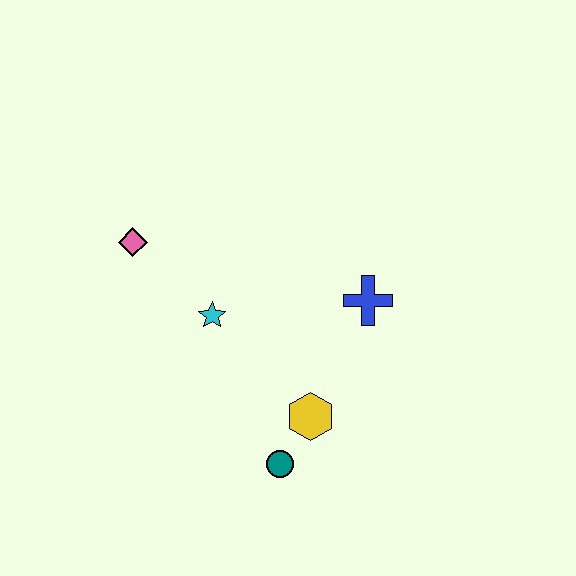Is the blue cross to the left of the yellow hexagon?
No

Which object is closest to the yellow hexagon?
The teal circle is closest to the yellow hexagon.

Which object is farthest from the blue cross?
The pink diamond is farthest from the blue cross.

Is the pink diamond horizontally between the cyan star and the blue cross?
No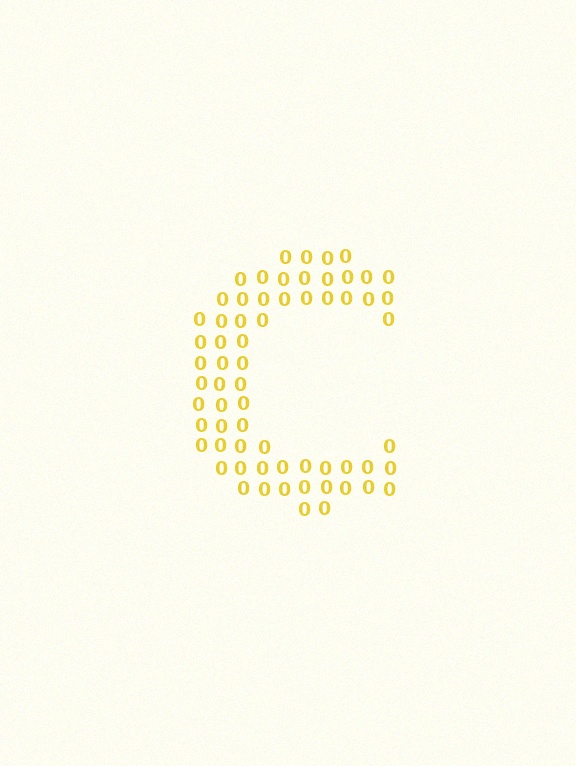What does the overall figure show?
The overall figure shows the letter C.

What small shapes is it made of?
It is made of small digit 0's.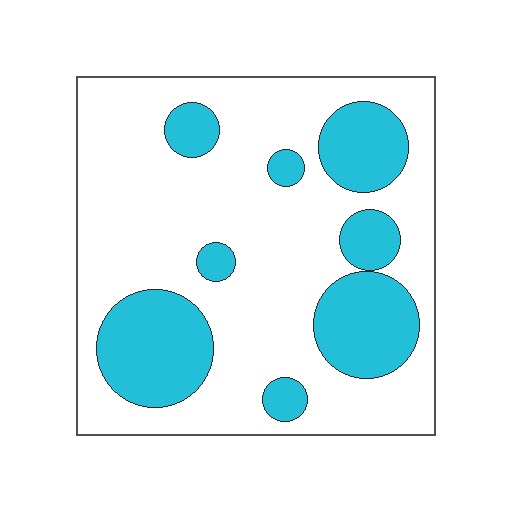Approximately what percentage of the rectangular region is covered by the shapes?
Approximately 30%.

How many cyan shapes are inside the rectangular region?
8.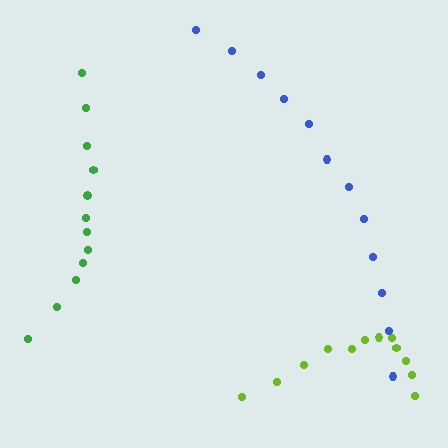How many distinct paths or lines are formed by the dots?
There are 3 distinct paths.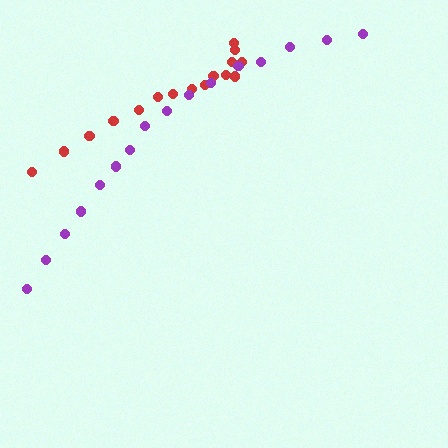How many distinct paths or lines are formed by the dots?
There are 2 distinct paths.